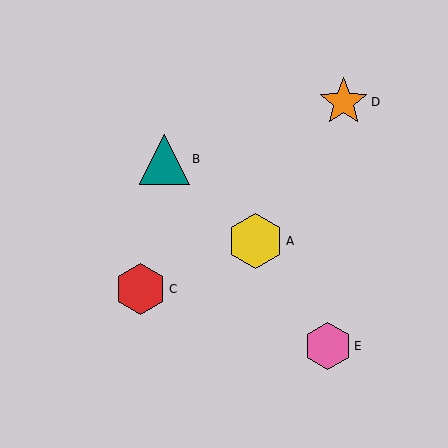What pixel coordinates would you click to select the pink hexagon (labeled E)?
Click at (328, 346) to select the pink hexagon E.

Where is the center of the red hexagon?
The center of the red hexagon is at (140, 289).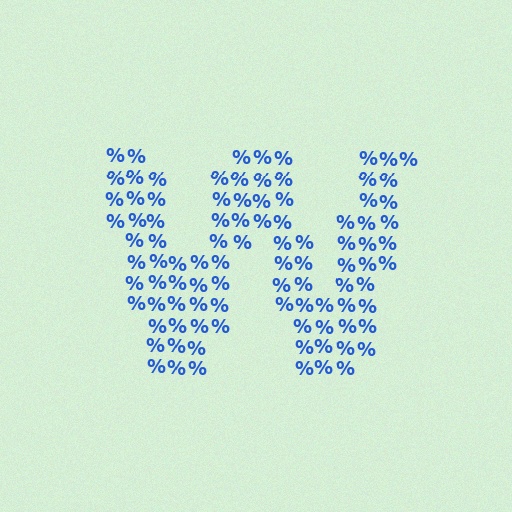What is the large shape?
The large shape is the letter W.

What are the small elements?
The small elements are percent signs.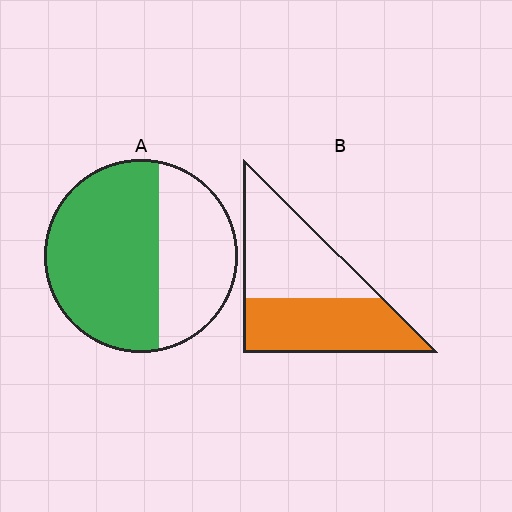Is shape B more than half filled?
Roughly half.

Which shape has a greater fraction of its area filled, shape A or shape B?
Shape A.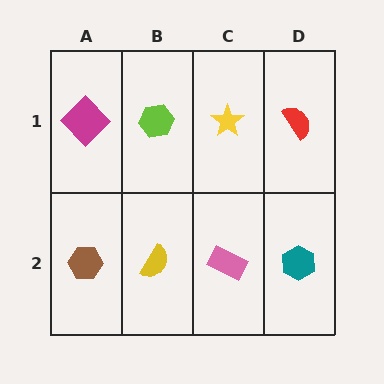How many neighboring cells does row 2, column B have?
3.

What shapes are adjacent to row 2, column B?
A lime hexagon (row 1, column B), a brown hexagon (row 2, column A), a pink rectangle (row 2, column C).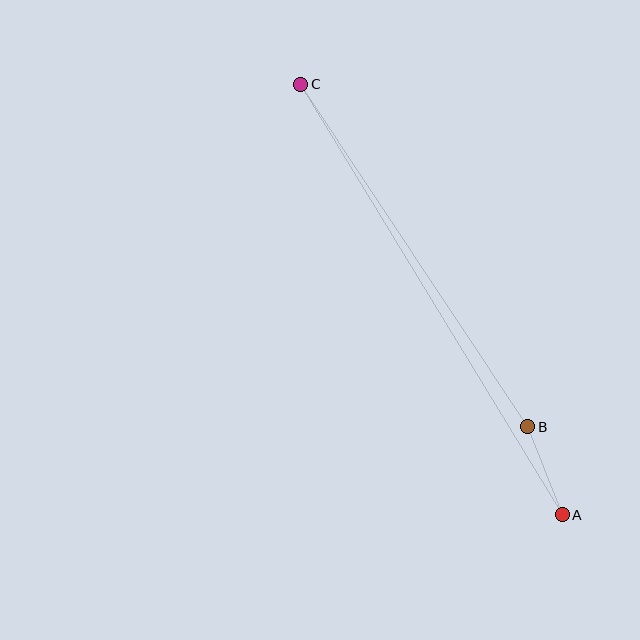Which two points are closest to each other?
Points A and B are closest to each other.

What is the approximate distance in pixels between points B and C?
The distance between B and C is approximately 411 pixels.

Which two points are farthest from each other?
Points A and C are farthest from each other.